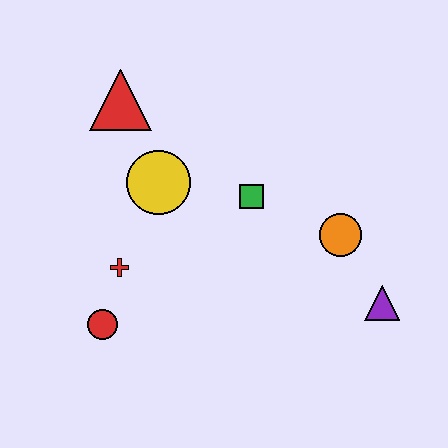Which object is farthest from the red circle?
The purple triangle is farthest from the red circle.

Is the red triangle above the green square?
Yes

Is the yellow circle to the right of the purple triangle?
No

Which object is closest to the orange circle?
The purple triangle is closest to the orange circle.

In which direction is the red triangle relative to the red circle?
The red triangle is above the red circle.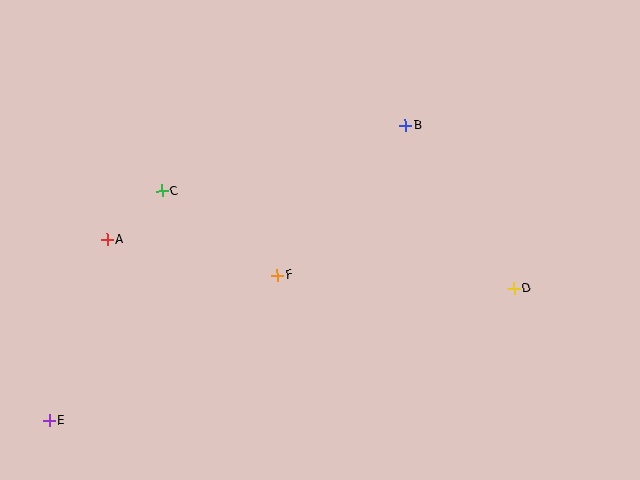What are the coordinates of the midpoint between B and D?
The midpoint between B and D is at (460, 207).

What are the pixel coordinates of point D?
Point D is at (514, 289).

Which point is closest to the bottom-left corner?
Point E is closest to the bottom-left corner.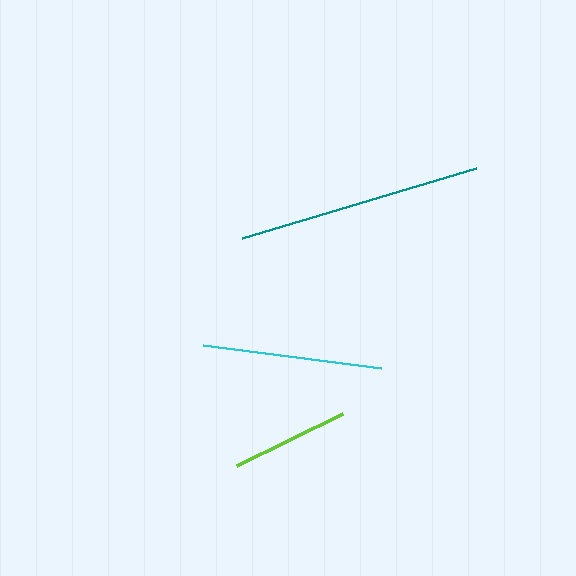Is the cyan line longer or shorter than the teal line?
The teal line is longer than the cyan line.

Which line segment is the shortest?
The lime line is the shortest at approximately 119 pixels.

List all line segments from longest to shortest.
From longest to shortest: teal, cyan, lime.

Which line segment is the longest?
The teal line is the longest at approximately 245 pixels.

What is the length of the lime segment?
The lime segment is approximately 119 pixels long.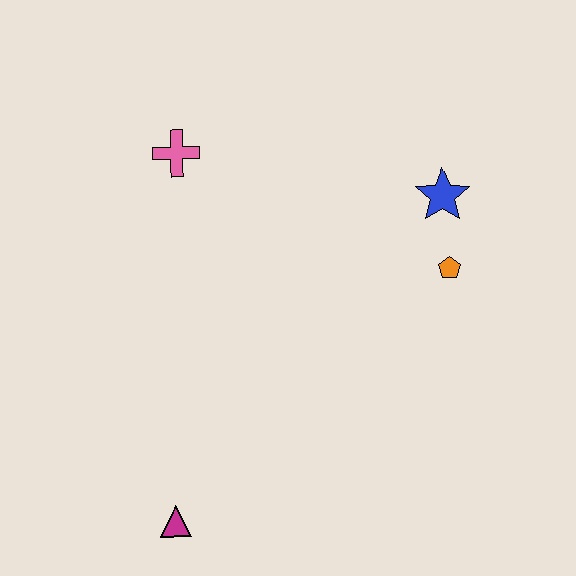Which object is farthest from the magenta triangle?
The blue star is farthest from the magenta triangle.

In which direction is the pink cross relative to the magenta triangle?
The pink cross is above the magenta triangle.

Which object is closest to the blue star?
The orange pentagon is closest to the blue star.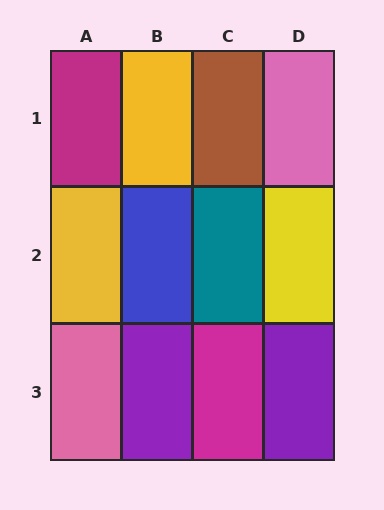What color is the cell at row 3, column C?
Magenta.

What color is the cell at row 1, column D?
Pink.